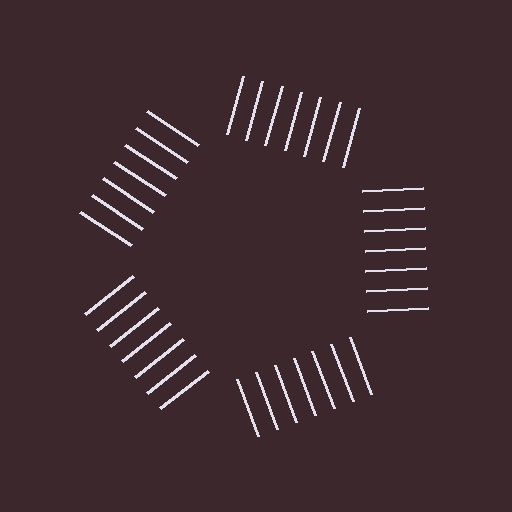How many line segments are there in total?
35 — 7 along each of the 5 edges.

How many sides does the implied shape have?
5 sides — the line-ends trace a pentagon.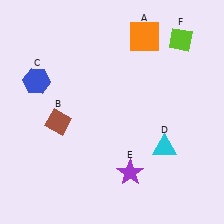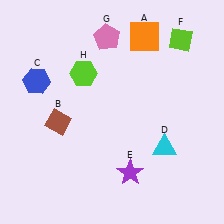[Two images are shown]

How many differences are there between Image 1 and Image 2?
There are 2 differences between the two images.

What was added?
A pink pentagon (G), a lime hexagon (H) were added in Image 2.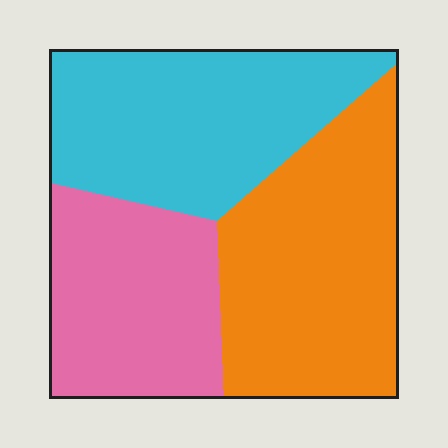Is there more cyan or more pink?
Cyan.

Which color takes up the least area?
Pink, at roughly 30%.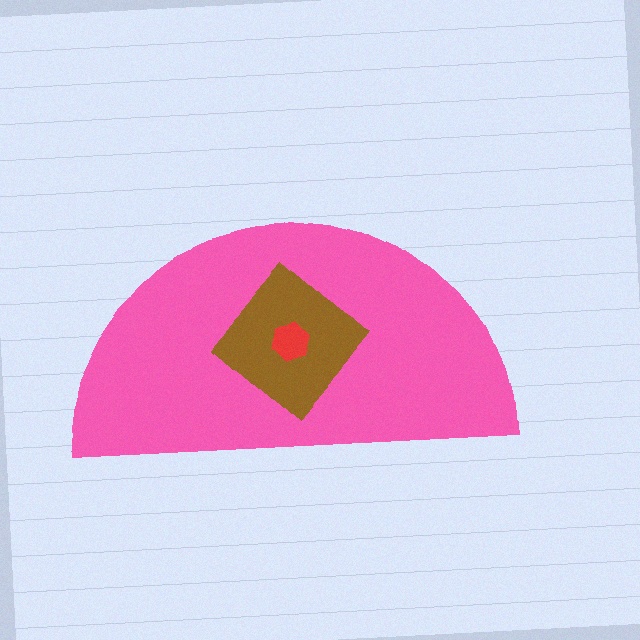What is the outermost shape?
The pink semicircle.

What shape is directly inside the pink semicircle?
The brown diamond.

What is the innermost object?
The red hexagon.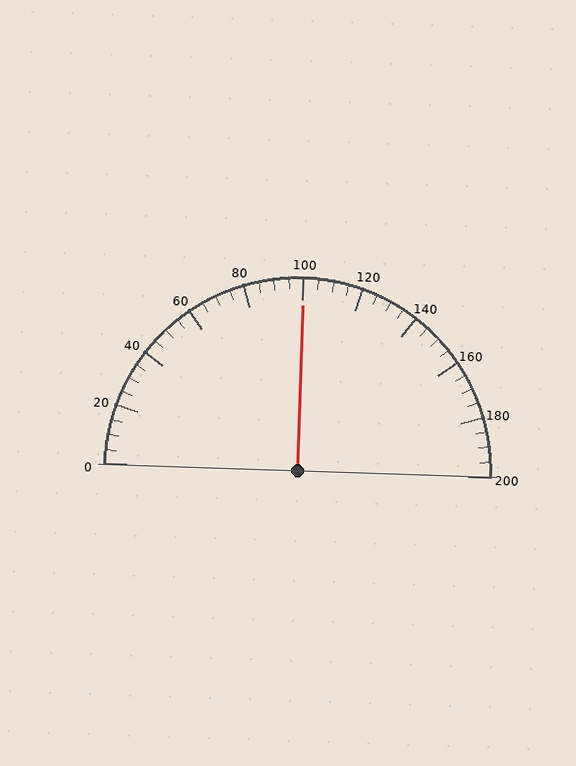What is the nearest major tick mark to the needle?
The nearest major tick mark is 100.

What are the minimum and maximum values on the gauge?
The gauge ranges from 0 to 200.